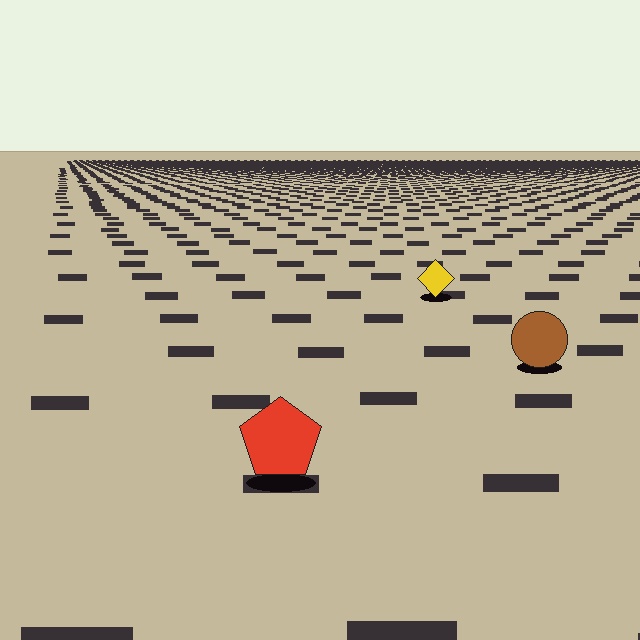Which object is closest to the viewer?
The red pentagon is closest. The texture marks near it are larger and more spread out.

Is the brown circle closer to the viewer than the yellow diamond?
Yes. The brown circle is closer — you can tell from the texture gradient: the ground texture is coarser near it.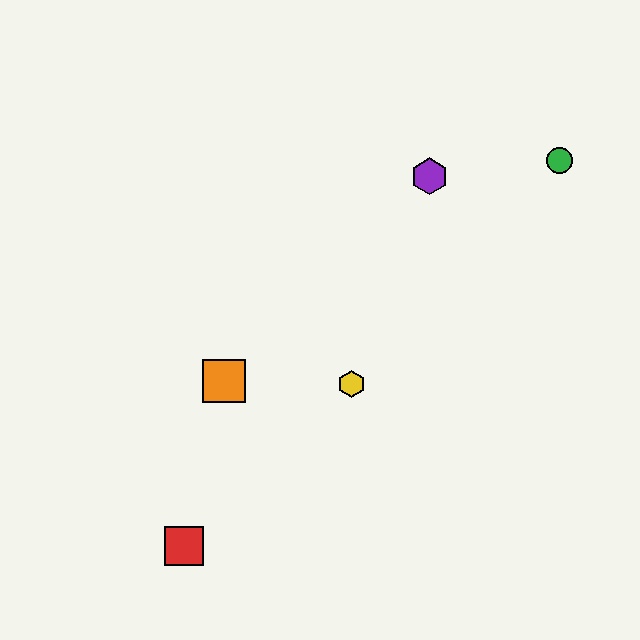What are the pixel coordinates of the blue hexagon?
The blue hexagon is at (227, 378).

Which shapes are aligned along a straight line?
The blue hexagon, the purple hexagon, the orange square are aligned along a straight line.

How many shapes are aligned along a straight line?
3 shapes (the blue hexagon, the purple hexagon, the orange square) are aligned along a straight line.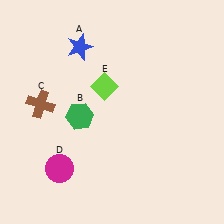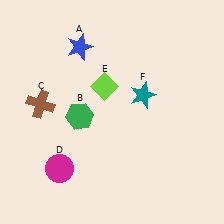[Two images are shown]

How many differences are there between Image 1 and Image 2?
There is 1 difference between the two images.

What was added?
A teal star (F) was added in Image 2.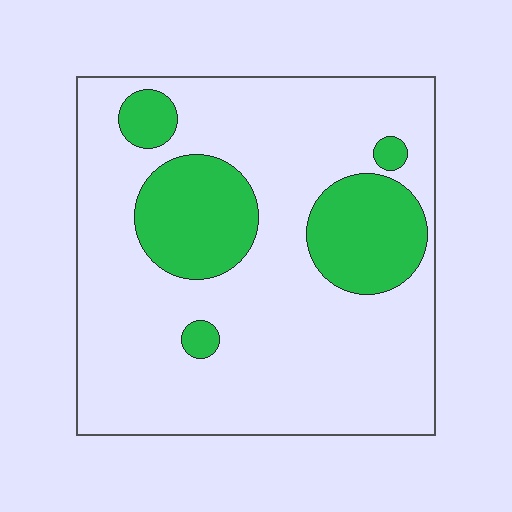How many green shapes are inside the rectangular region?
5.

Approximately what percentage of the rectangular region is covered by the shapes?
Approximately 20%.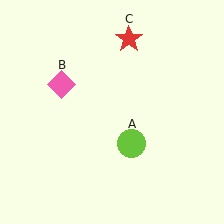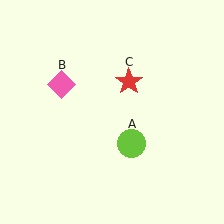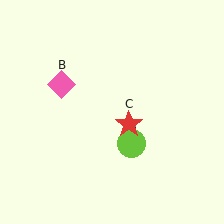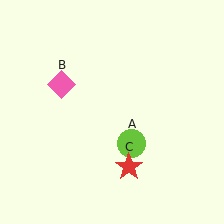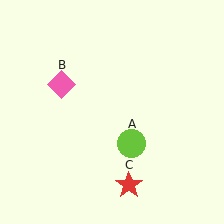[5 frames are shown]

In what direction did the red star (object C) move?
The red star (object C) moved down.